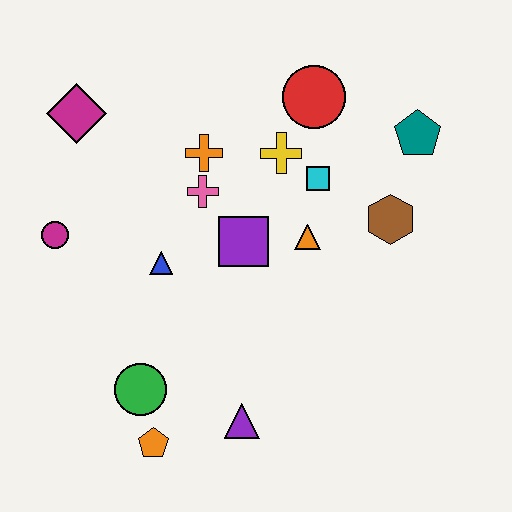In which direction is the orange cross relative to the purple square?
The orange cross is above the purple square.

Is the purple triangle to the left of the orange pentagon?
No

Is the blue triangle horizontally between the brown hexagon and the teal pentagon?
No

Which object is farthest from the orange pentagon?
The teal pentagon is farthest from the orange pentagon.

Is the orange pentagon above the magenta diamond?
No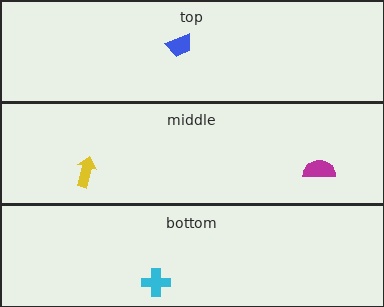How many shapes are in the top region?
1.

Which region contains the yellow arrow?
The middle region.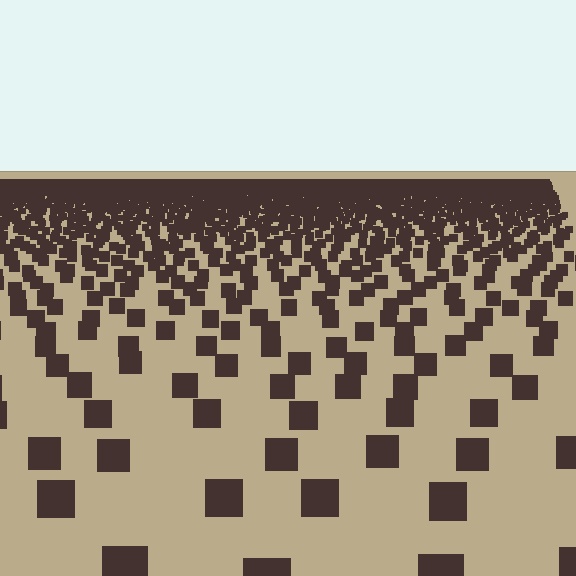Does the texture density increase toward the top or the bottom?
Density increases toward the top.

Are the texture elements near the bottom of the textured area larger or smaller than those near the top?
Larger. Near the bottom, elements are closer to the viewer and appear at a bigger on-screen size.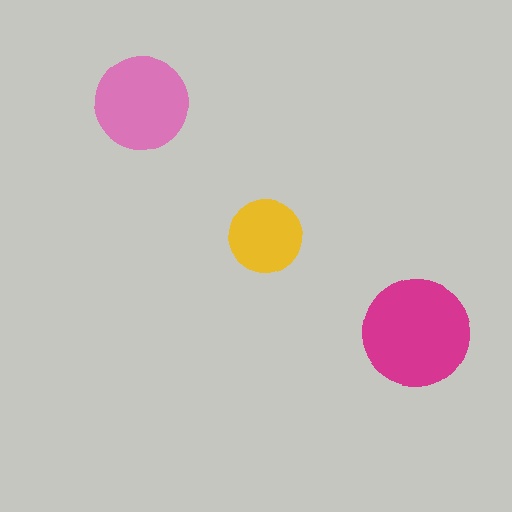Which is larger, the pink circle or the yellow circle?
The pink one.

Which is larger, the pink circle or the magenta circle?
The magenta one.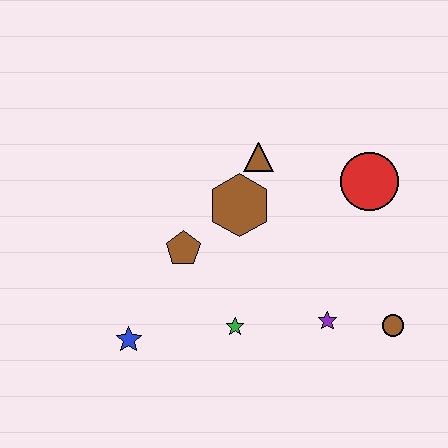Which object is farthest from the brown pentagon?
The brown circle is farthest from the brown pentagon.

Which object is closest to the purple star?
The brown circle is closest to the purple star.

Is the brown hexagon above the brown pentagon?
Yes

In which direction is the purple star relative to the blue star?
The purple star is to the right of the blue star.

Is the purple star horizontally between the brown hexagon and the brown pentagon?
No